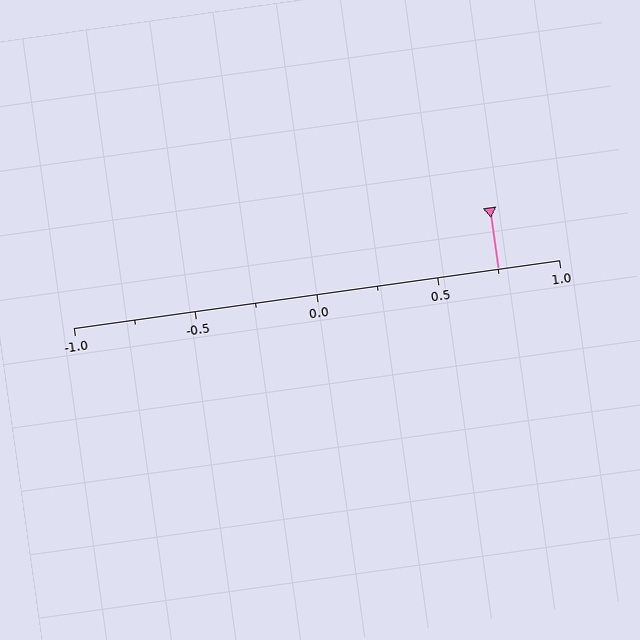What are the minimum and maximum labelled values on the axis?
The axis runs from -1.0 to 1.0.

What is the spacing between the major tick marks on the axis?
The major ticks are spaced 0.5 apart.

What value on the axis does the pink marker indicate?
The marker indicates approximately 0.75.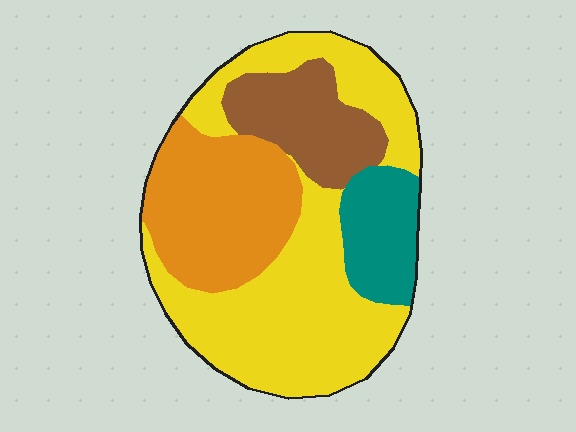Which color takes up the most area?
Yellow, at roughly 50%.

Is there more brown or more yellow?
Yellow.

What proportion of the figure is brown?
Brown takes up about one sixth (1/6) of the figure.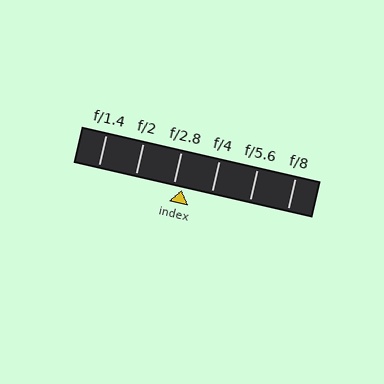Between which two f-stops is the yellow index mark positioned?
The index mark is between f/2.8 and f/4.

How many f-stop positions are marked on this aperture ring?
There are 6 f-stop positions marked.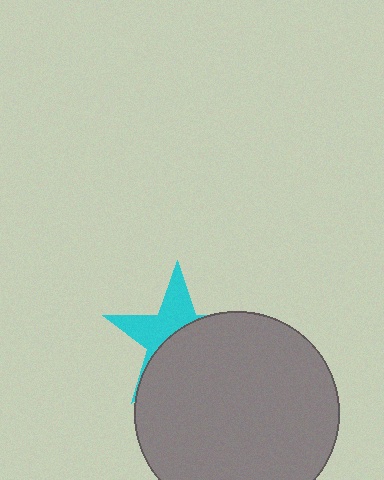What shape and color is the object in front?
The object in front is a gray circle.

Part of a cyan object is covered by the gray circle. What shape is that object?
It is a star.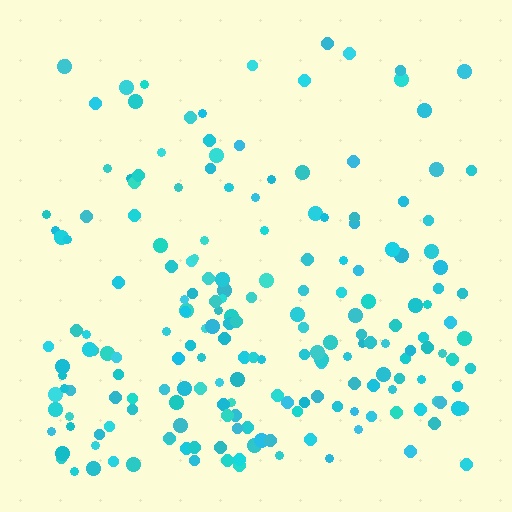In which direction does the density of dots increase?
From top to bottom, with the bottom side densest.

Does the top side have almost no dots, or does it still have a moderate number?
Still a moderate number, just noticeably fewer than the bottom.